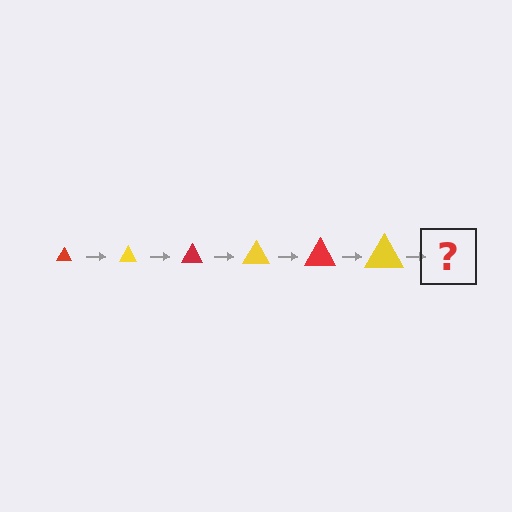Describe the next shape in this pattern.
It should be a red triangle, larger than the previous one.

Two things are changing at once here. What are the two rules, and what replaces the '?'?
The two rules are that the triangle grows larger each step and the color cycles through red and yellow. The '?' should be a red triangle, larger than the previous one.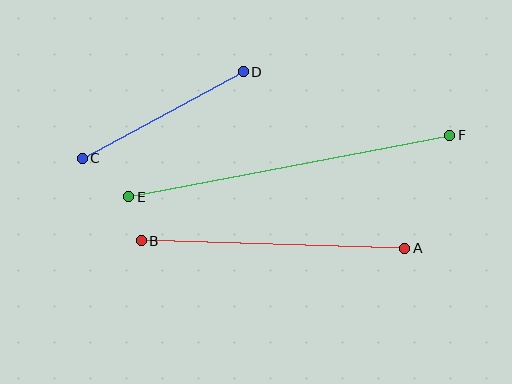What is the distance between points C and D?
The distance is approximately 183 pixels.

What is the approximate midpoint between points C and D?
The midpoint is at approximately (163, 115) pixels.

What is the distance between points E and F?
The distance is approximately 326 pixels.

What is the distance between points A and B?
The distance is approximately 264 pixels.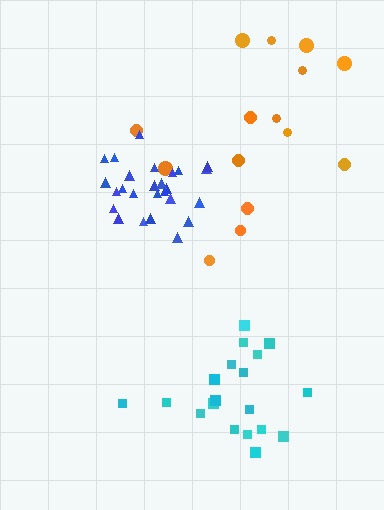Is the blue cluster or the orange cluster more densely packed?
Blue.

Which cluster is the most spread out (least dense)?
Orange.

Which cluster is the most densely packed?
Blue.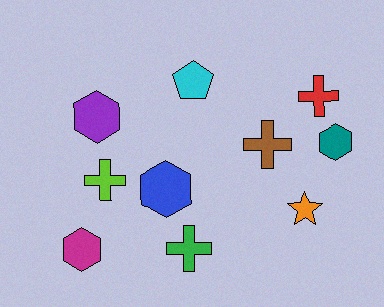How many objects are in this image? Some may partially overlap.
There are 10 objects.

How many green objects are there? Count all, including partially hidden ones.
There is 1 green object.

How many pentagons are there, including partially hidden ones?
There is 1 pentagon.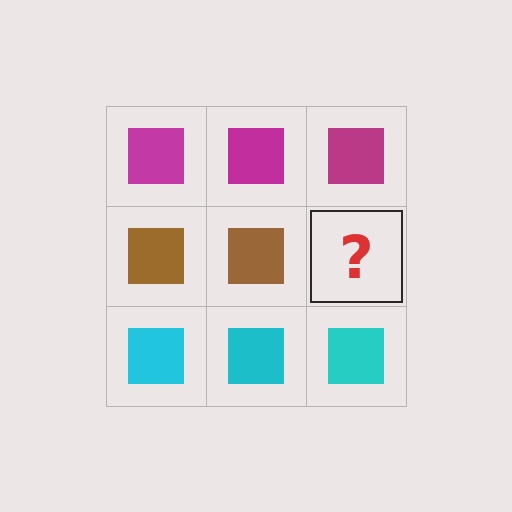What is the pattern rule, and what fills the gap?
The rule is that each row has a consistent color. The gap should be filled with a brown square.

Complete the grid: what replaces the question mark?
The question mark should be replaced with a brown square.